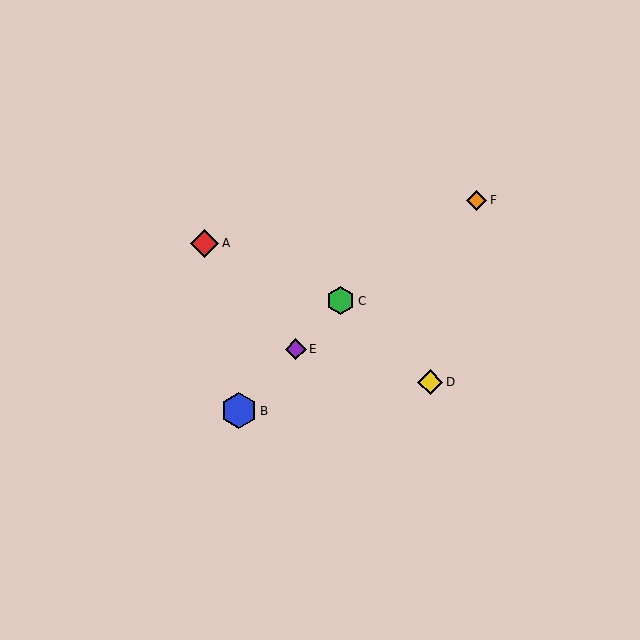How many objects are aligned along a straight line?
3 objects (B, C, E) are aligned along a straight line.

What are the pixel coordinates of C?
Object C is at (341, 301).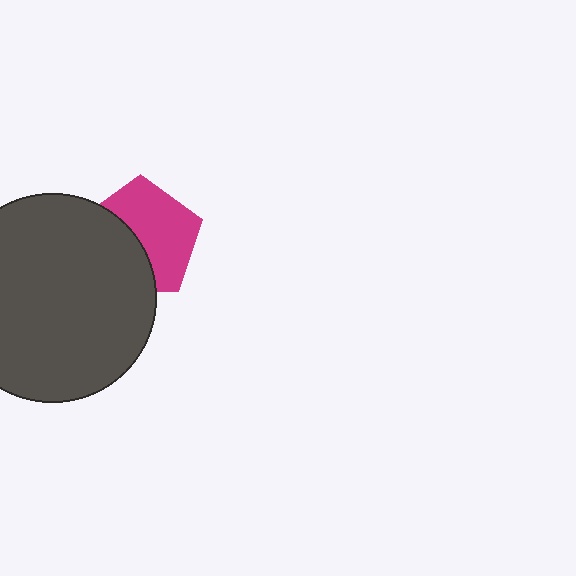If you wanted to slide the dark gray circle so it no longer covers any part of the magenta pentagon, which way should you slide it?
Slide it left — that is the most direct way to separate the two shapes.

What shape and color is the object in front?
The object in front is a dark gray circle.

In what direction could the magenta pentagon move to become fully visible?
The magenta pentagon could move right. That would shift it out from behind the dark gray circle entirely.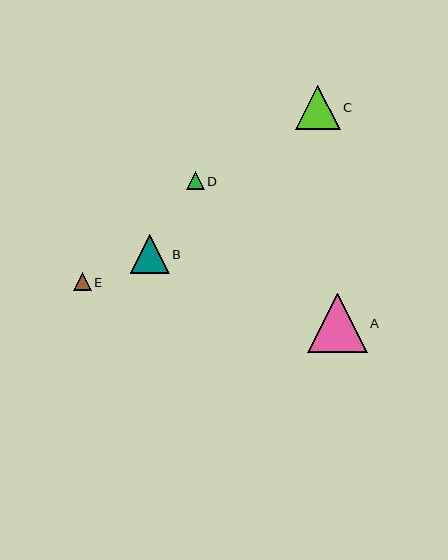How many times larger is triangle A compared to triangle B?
Triangle A is approximately 1.5 times the size of triangle B.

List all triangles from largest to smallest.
From largest to smallest: A, C, B, E, D.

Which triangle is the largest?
Triangle A is the largest with a size of approximately 59 pixels.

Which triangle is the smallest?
Triangle D is the smallest with a size of approximately 17 pixels.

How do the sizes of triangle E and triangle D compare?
Triangle E and triangle D are approximately the same size.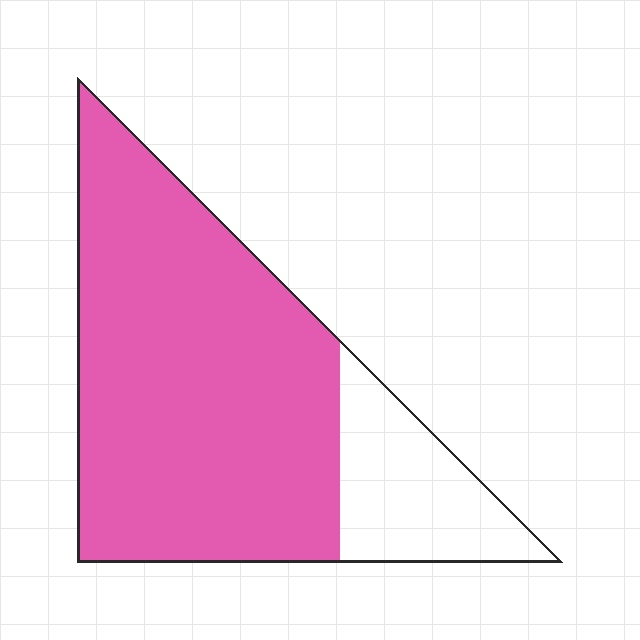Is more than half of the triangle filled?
Yes.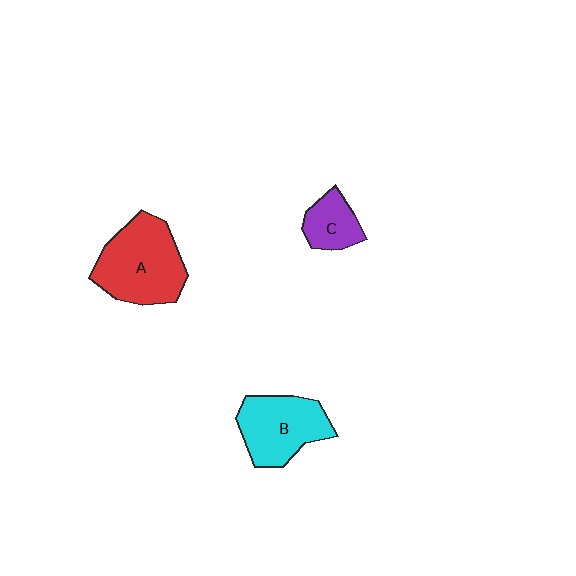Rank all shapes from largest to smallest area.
From largest to smallest: A (red), B (cyan), C (purple).